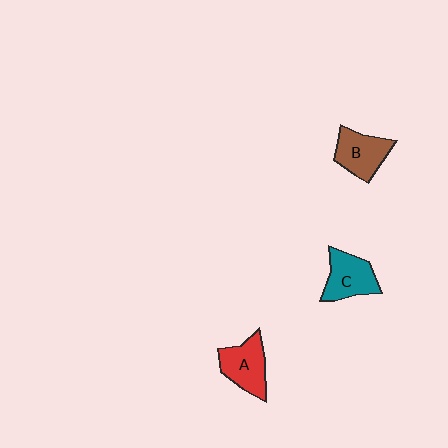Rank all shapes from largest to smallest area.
From largest to smallest: A (red), B (brown), C (teal).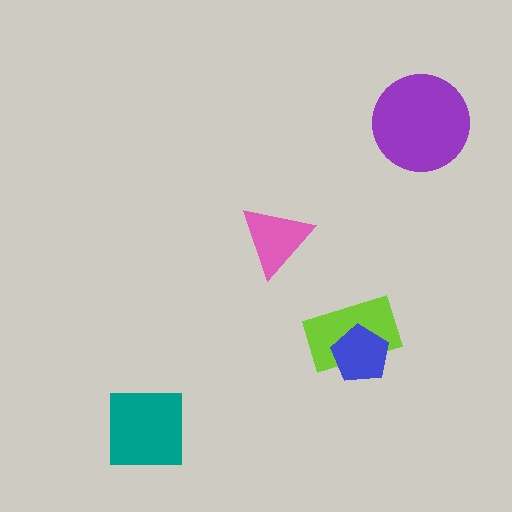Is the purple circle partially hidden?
No, no other shape covers it.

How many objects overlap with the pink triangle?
0 objects overlap with the pink triangle.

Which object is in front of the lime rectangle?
The blue pentagon is in front of the lime rectangle.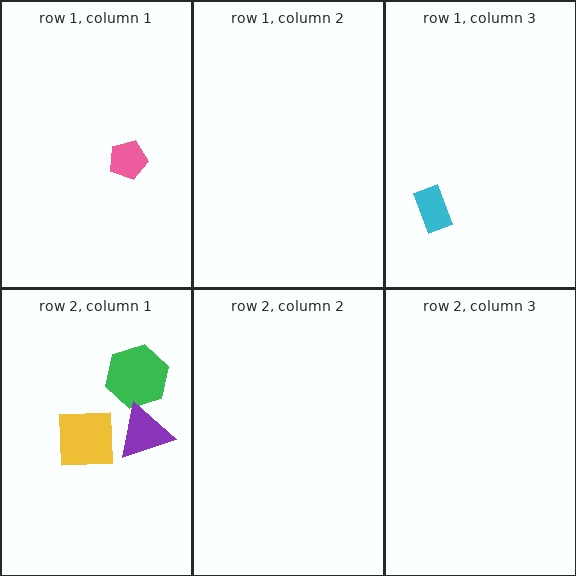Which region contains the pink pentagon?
The row 1, column 1 region.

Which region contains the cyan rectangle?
The row 1, column 3 region.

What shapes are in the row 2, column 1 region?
The green hexagon, the yellow square, the purple triangle.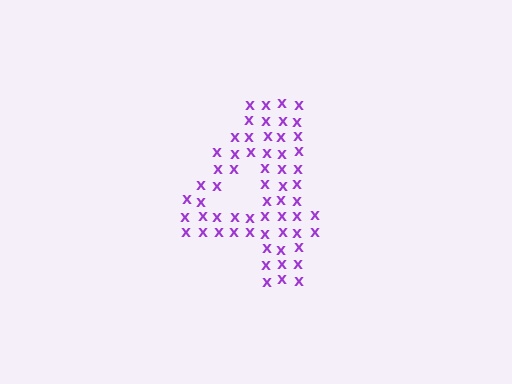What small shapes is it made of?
It is made of small letter X's.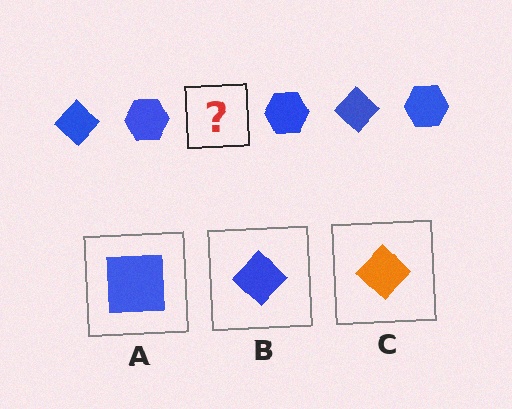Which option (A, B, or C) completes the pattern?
B.